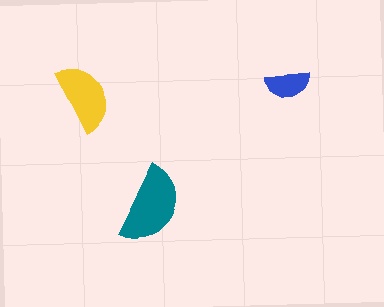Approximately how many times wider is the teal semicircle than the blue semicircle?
About 2 times wider.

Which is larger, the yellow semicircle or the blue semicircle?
The yellow one.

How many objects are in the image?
There are 3 objects in the image.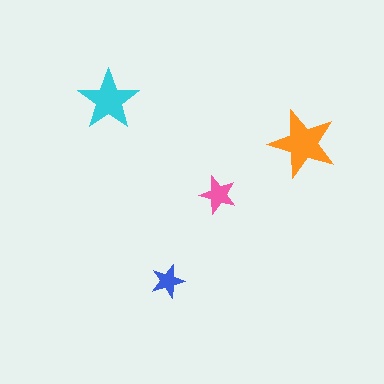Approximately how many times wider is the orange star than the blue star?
About 2 times wider.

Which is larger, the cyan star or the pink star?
The cyan one.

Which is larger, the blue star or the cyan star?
The cyan one.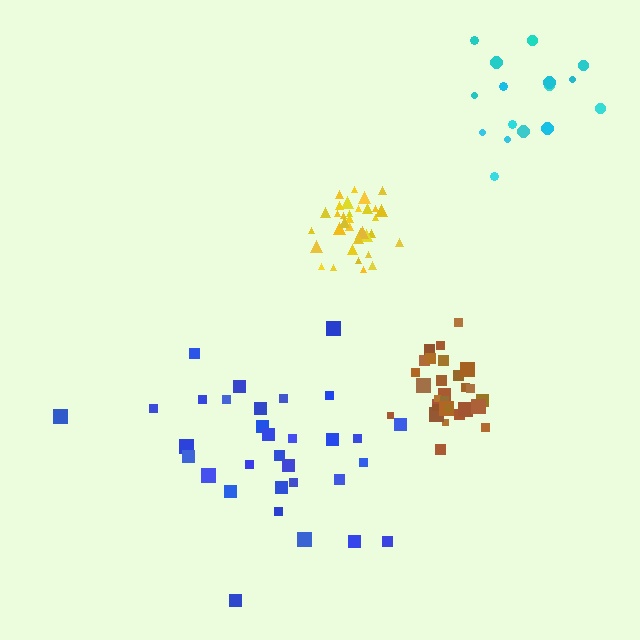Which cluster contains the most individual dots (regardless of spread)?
Yellow (34).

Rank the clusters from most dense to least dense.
yellow, brown, cyan, blue.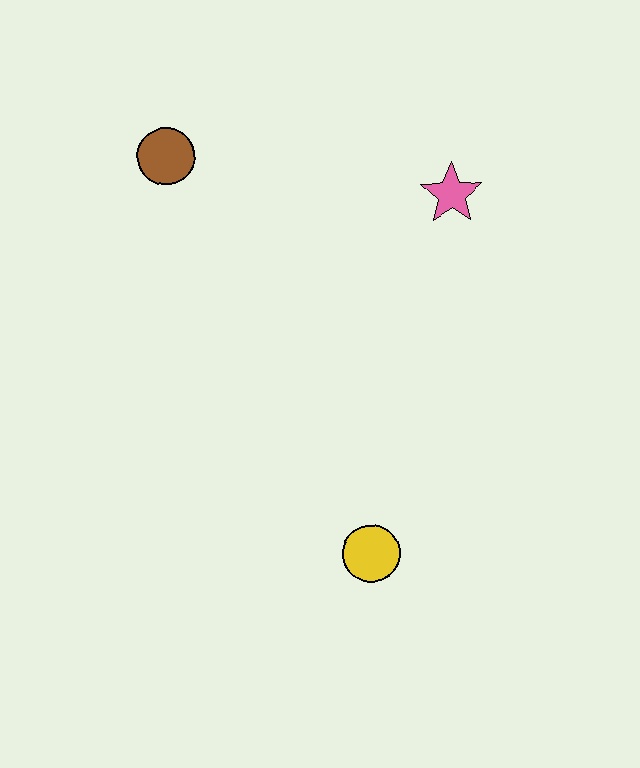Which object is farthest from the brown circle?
The yellow circle is farthest from the brown circle.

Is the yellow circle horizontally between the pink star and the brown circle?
Yes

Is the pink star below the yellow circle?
No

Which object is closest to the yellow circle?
The pink star is closest to the yellow circle.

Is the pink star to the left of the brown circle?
No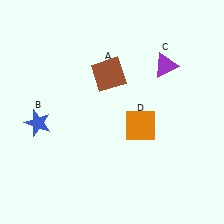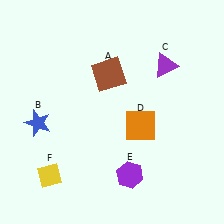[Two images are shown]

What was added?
A purple hexagon (E), a yellow diamond (F) were added in Image 2.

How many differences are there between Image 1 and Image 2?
There are 2 differences between the two images.